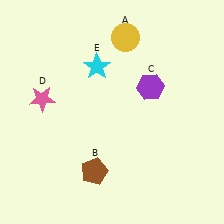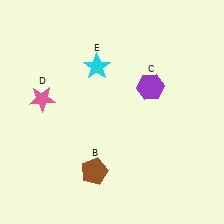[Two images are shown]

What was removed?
The yellow circle (A) was removed in Image 2.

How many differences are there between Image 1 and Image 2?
There is 1 difference between the two images.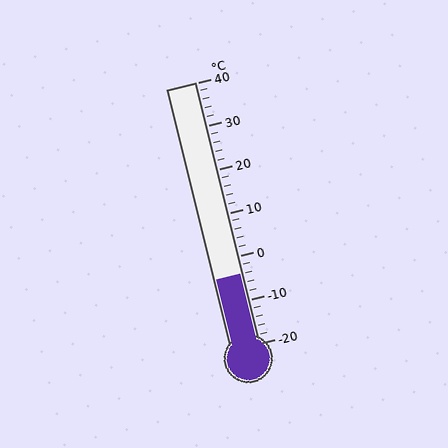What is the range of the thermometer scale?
The thermometer scale ranges from -20°C to 40°C.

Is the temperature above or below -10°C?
The temperature is above -10°C.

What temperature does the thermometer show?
The thermometer shows approximately -4°C.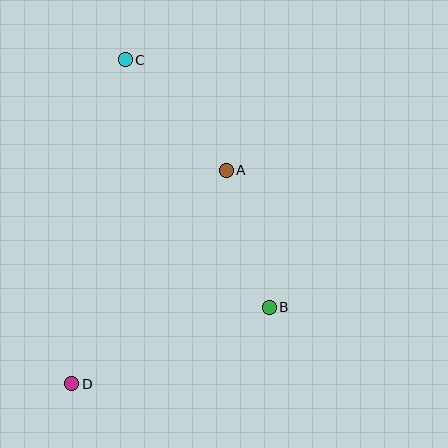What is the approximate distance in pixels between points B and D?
The distance between B and D is approximately 212 pixels.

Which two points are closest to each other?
Points A and B are closest to each other.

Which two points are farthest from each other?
Points C and D are farthest from each other.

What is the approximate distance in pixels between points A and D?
The distance between A and D is approximately 263 pixels.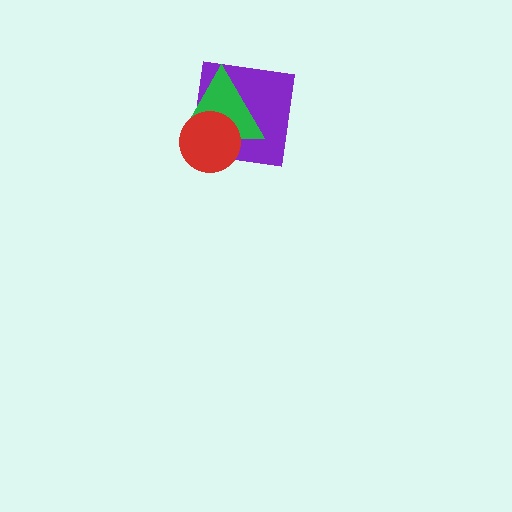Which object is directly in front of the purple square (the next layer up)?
The green triangle is directly in front of the purple square.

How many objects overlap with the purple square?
2 objects overlap with the purple square.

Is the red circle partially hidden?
No, no other shape covers it.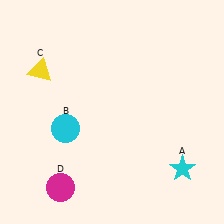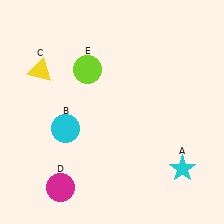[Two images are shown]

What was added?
A lime circle (E) was added in Image 2.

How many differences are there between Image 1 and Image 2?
There is 1 difference between the two images.